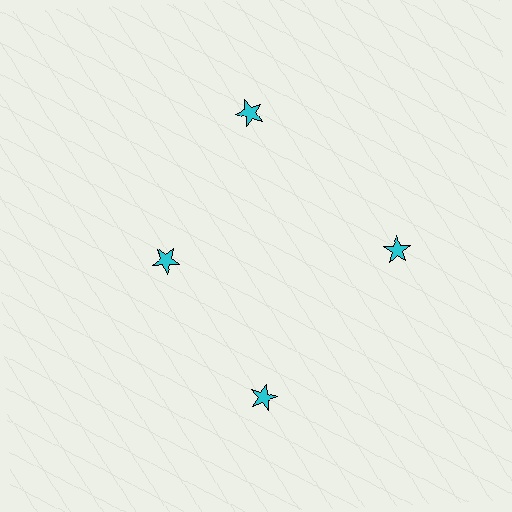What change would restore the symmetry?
The symmetry would be restored by moving it outward, back onto the ring so that all 4 stars sit at equal angles and equal distance from the center.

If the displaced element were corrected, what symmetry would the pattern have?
It would have 4-fold rotational symmetry — the pattern would map onto itself every 90 degrees.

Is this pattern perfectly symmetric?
No. The 4 cyan stars are arranged in a ring, but one element near the 9 o'clock position is pulled inward toward the center, breaking the 4-fold rotational symmetry.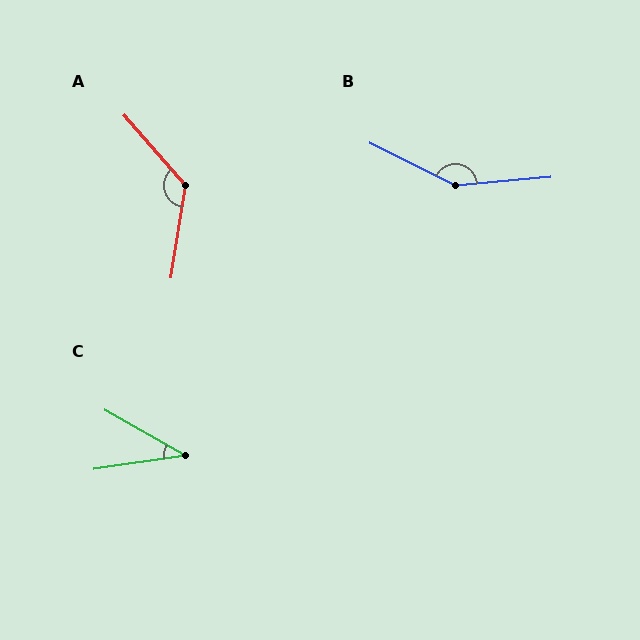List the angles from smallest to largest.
C (38°), A (130°), B (148°).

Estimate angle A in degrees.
Approximately 130 degrees.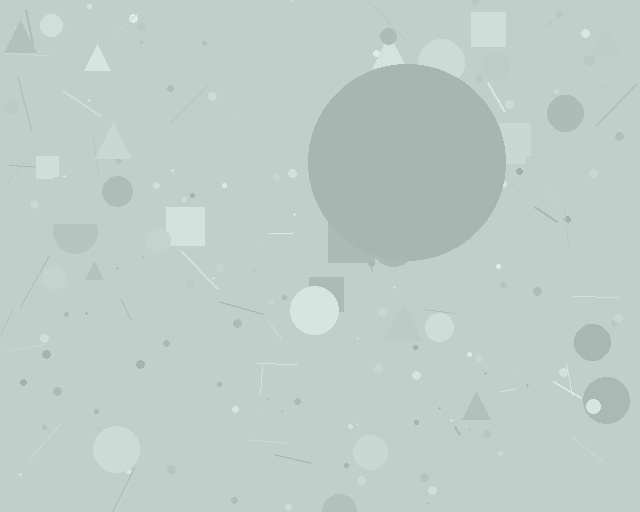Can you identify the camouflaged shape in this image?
The camouflaged shape is a circle.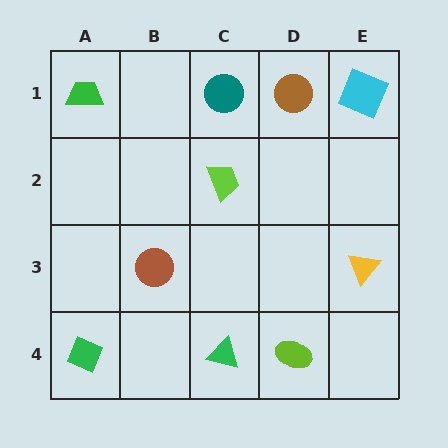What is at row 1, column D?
A brown circle.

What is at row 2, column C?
A lime trapezoid.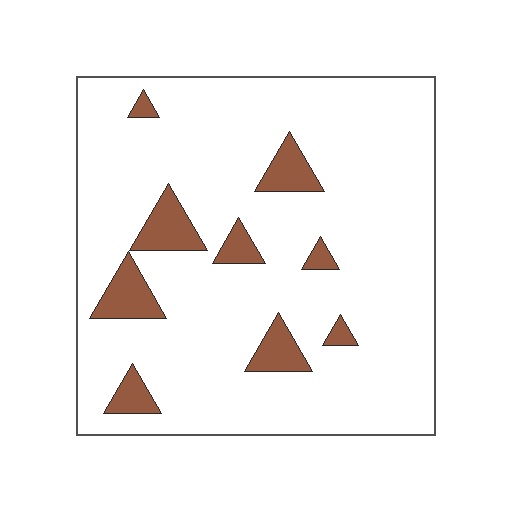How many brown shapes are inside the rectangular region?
9.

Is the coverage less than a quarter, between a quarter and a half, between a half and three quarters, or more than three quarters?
Less than a quarter.